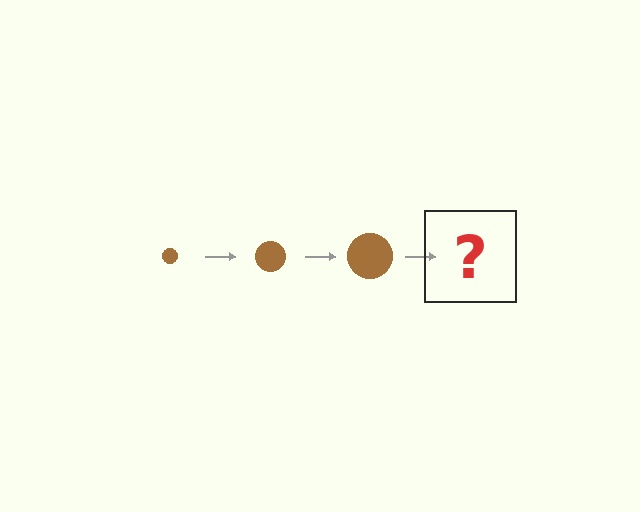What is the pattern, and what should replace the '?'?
The pattern is that the circle gets progressively larger each step. The '?' should be a brown circle, larger than the previous one.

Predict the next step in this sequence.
The next step is a brown circle, larger than the previous one.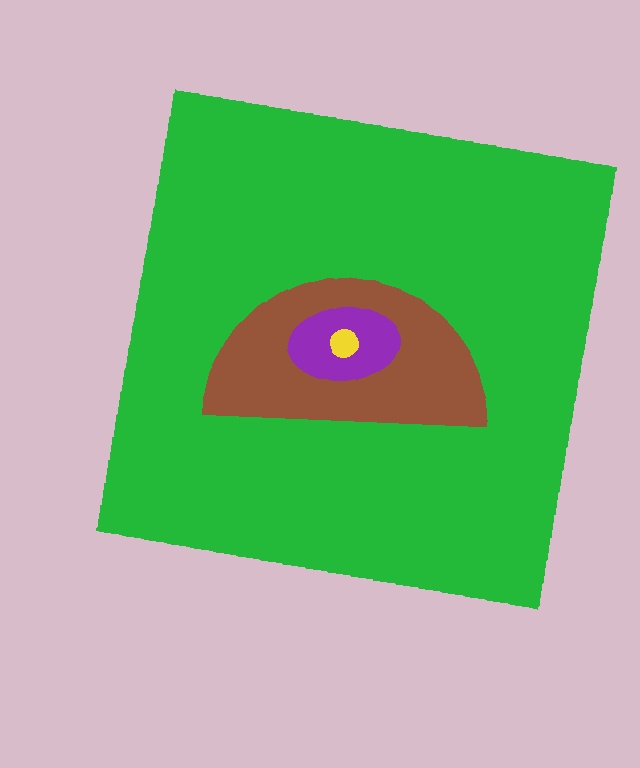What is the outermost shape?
The green square.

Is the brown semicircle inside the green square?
Yes.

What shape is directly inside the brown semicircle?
The purple ellipse.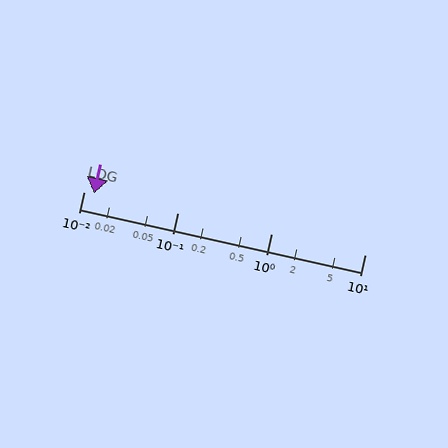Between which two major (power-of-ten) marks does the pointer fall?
The pointer is between 0.01 and 0.1.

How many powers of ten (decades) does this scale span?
The scale spans 3 decades, from 0.01 to 10.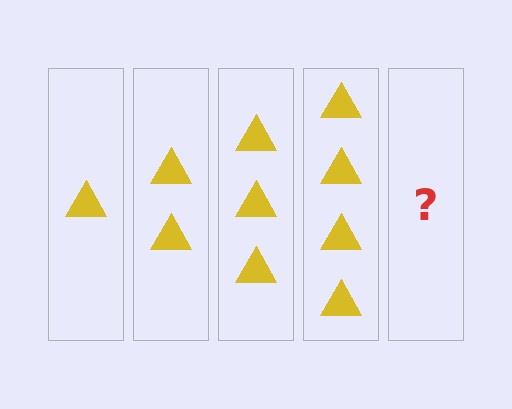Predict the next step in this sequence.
The next step is 5 triangles.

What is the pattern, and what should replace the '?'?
The pattern is that each step adds one more triangle. The '?' should be 5 triangles.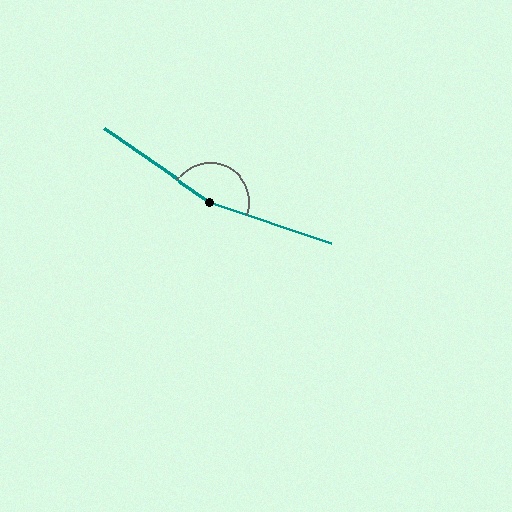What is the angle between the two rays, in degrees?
Approximately 164 degrees.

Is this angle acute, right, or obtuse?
It is obtuse.